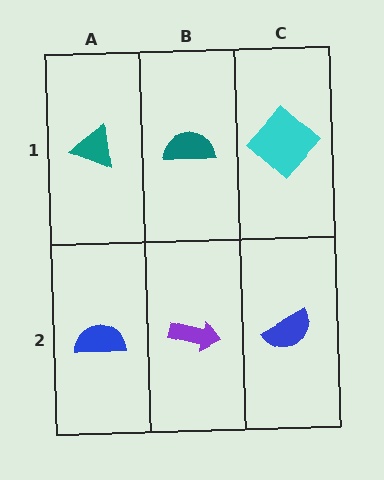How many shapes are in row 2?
3 shapes.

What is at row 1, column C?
A cyan diamond.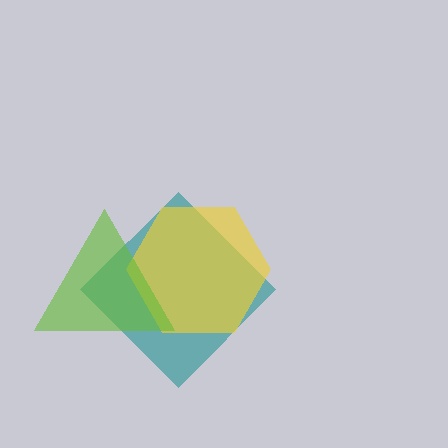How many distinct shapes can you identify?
There are 3 distinct shapes: a teal diamond, a yellow hexagon, a lime triangle.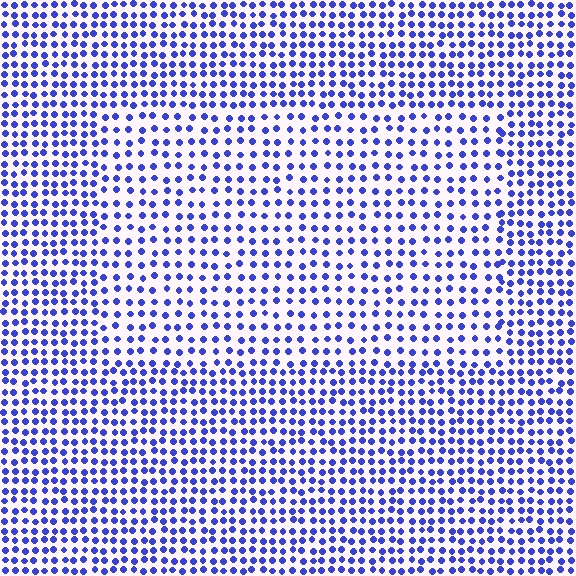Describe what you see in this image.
The image contains small blue elements arranged at two different densities. A rectangle-shaped region is visible where the elements are less densely packed than the surrounding area.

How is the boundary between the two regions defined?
The boundary is defined by a change in element density (approximately 1.5x ratio). All elements are the same color, size, and shape.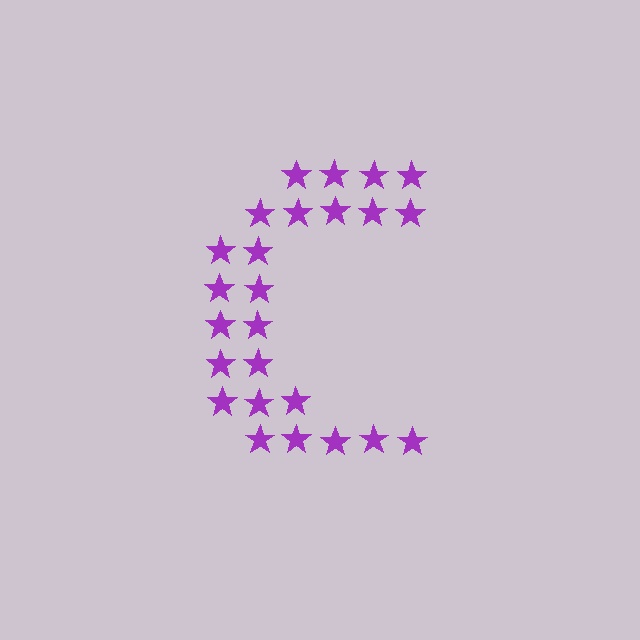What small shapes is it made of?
It is made of small stars.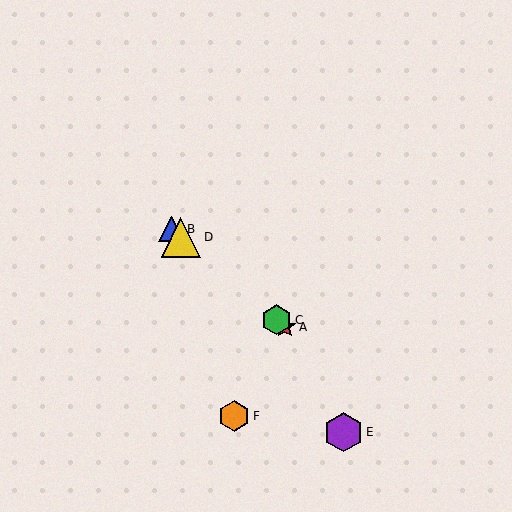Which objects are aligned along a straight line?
Objects A, B, C, D are aligned along a straight line.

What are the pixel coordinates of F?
Object F is at (234, 416).